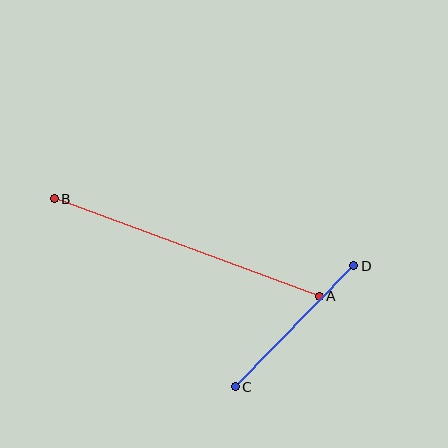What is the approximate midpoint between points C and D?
The midpoint is at approximately (294, 326) pixels.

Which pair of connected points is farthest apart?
Points A and B are farthest apart.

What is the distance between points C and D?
The distance is approximately 169 pixels.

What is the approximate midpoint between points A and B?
The midpoint is at approximately (187, 247) pixels.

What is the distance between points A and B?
The distance is approximately 283 pixels.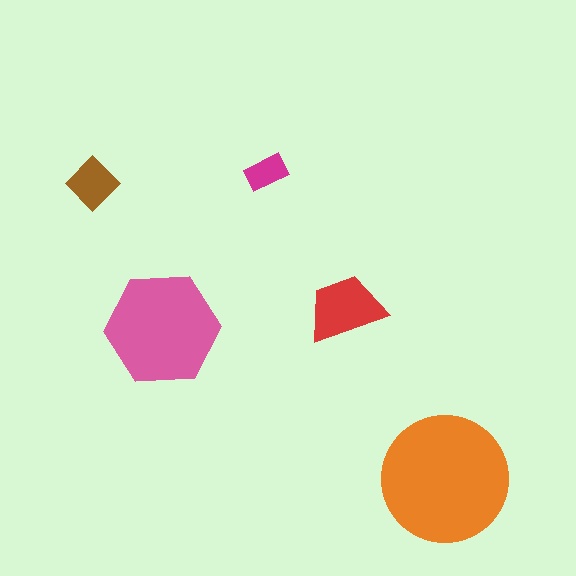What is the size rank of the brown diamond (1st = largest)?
4th.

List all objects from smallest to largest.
The magenta rectangle, the brown diamond, the red trapezoid, the pink hexagon, the orange circle.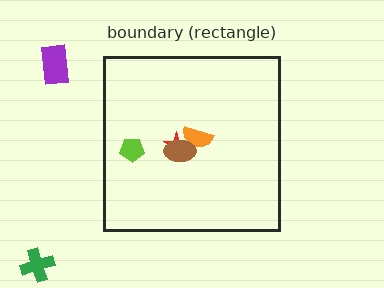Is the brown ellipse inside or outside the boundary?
Inside.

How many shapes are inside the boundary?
4 inside, 2 outside.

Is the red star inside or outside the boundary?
Inside.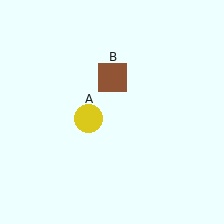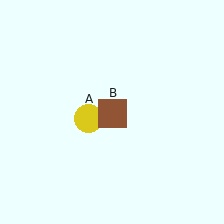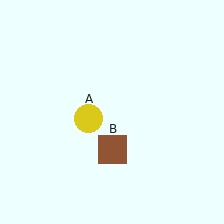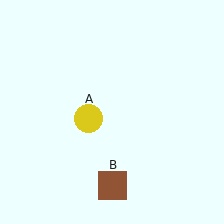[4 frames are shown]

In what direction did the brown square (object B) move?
The brown square (object B) moved down.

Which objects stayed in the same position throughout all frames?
Yellow circle (object A) remained stationary.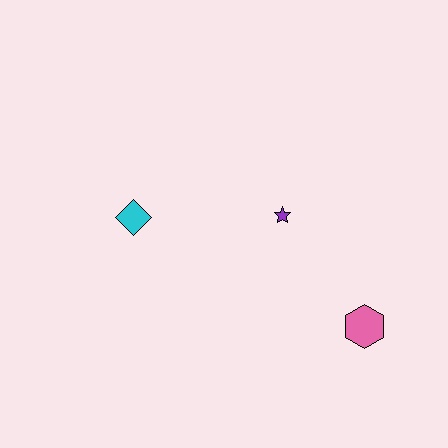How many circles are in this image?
There are no circles.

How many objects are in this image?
There are 3 objects.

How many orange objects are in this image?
There are no orange objects.